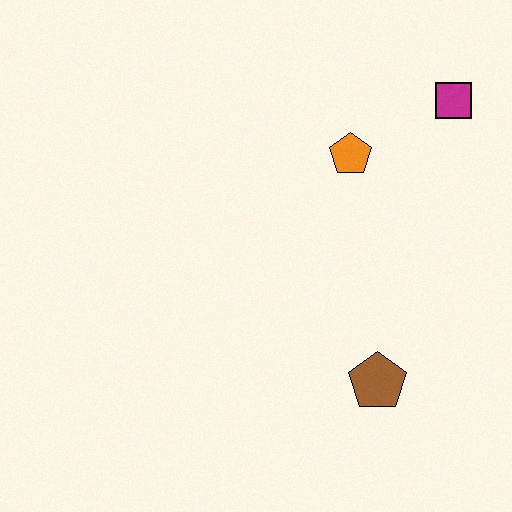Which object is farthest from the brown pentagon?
The magenta square is farthest from the brown pentagon.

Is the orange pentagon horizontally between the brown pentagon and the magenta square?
No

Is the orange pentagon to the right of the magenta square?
No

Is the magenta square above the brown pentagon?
Yes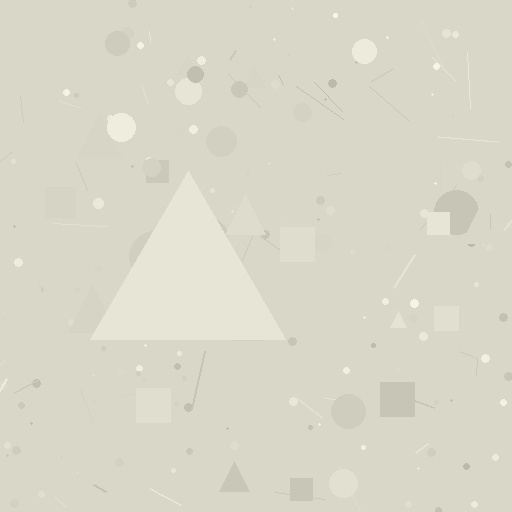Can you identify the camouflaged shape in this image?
The camouflaged shape is a triangle.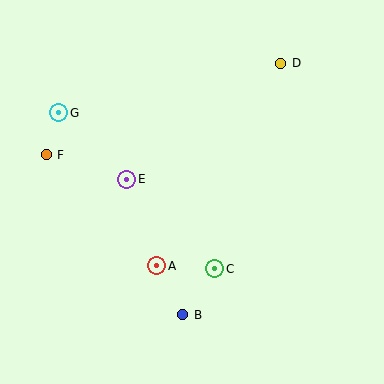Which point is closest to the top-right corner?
Point D is closest to the top-right corner.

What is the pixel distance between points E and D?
The distance between E and D is 193 pixels.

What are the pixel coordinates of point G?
Point G is at (59, 113).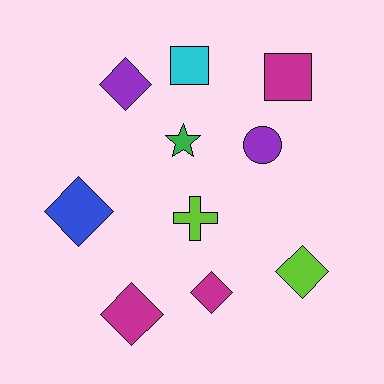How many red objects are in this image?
There are no red objects.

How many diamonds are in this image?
There are 5 diamonds.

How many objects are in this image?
There are 10 objects.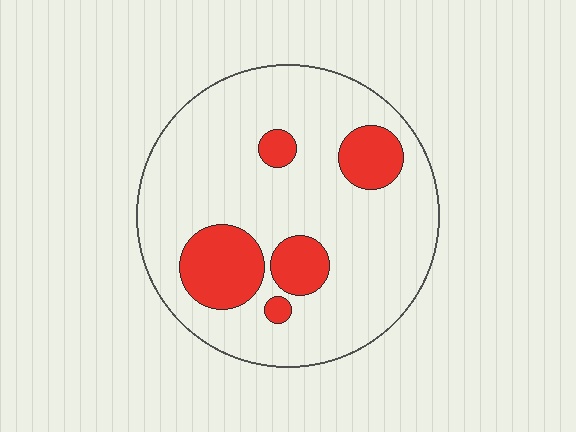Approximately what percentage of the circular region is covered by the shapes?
Approximately 20%.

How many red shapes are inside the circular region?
5.